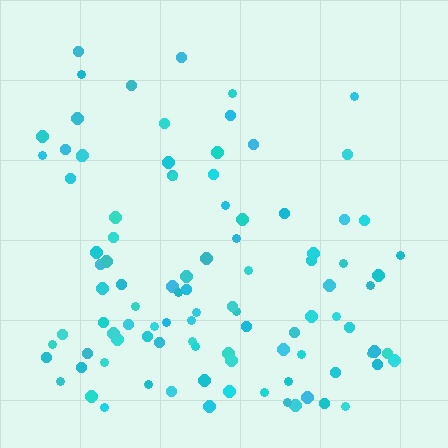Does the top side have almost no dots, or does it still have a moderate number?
Still a moderate number, just noticeably fewer than the bottom.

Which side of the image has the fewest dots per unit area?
The top.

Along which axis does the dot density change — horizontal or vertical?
Vertical.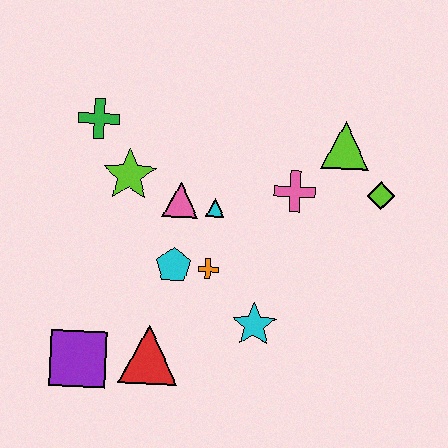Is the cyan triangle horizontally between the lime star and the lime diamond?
Yes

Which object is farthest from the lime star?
The lime diamond is farthest from the lime star.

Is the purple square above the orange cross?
No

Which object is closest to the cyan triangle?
The pink triangle is closest to the cyan triangle.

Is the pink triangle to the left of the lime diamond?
Yes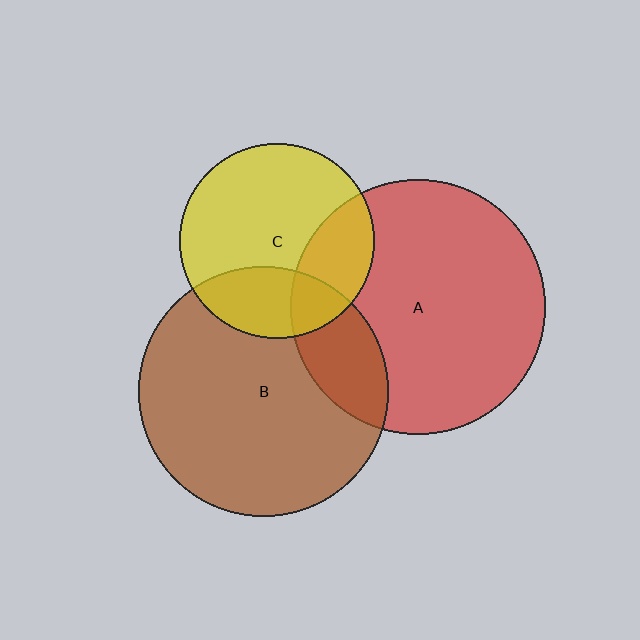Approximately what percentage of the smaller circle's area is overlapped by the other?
Approximately 20%.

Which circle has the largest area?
Circle A (red).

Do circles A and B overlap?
Yes.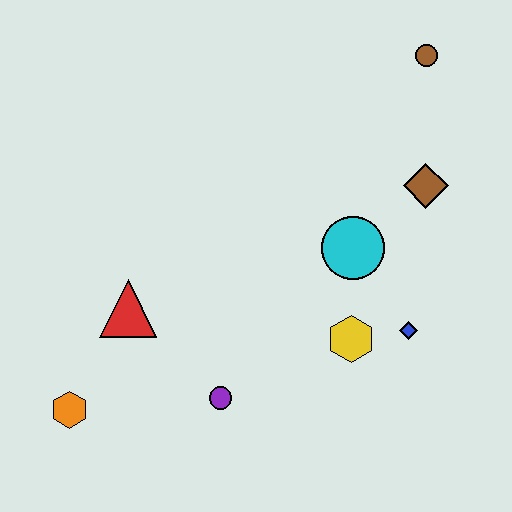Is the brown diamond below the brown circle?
Yes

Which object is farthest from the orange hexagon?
The brown circle is farthest from the orange hexagon.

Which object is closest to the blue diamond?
The yellow hexagon is closest to the blue diamond.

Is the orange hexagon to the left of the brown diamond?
Yes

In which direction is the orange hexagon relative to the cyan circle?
The orange hexagon is to the left of the cyan circle.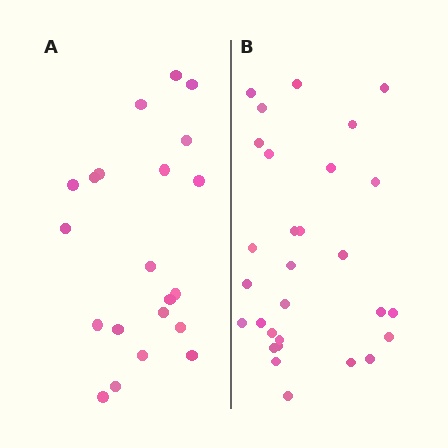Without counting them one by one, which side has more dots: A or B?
Region B (the right region) has more dots.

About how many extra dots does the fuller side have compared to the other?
Region B has roughly 8 or so more dots than region A.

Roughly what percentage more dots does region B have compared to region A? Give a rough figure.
About 40% more.